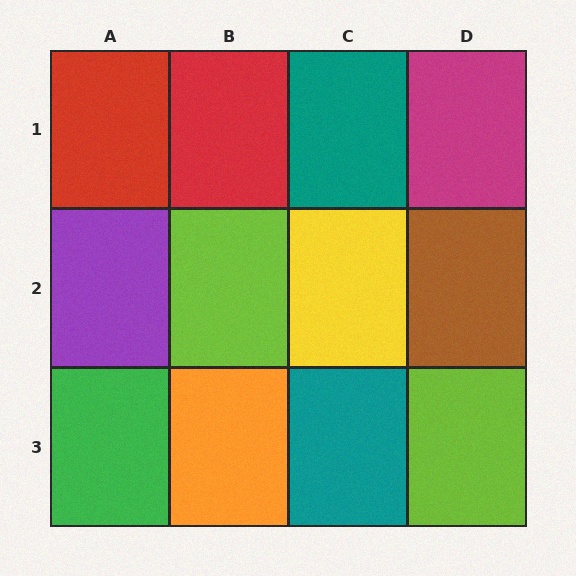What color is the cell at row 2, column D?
Brown.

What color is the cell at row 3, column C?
Teal.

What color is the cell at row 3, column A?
Green.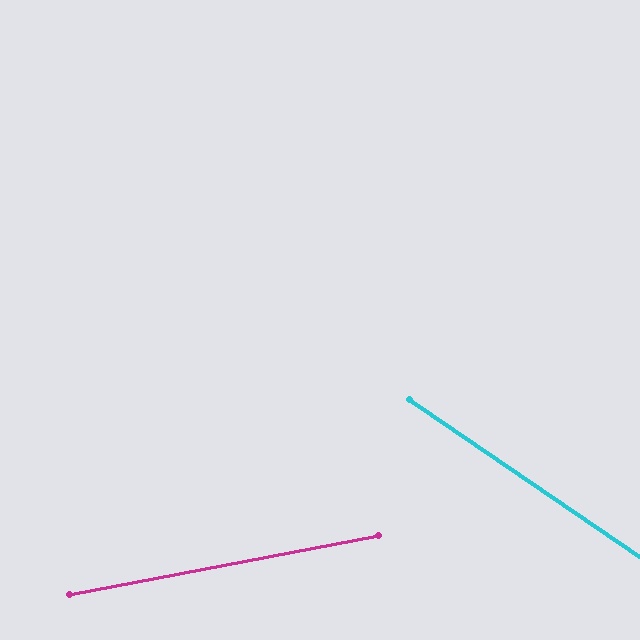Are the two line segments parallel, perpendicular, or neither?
Neither parallel nor perpendicular — they differ by about 45°.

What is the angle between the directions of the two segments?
Approximately 45 degrees.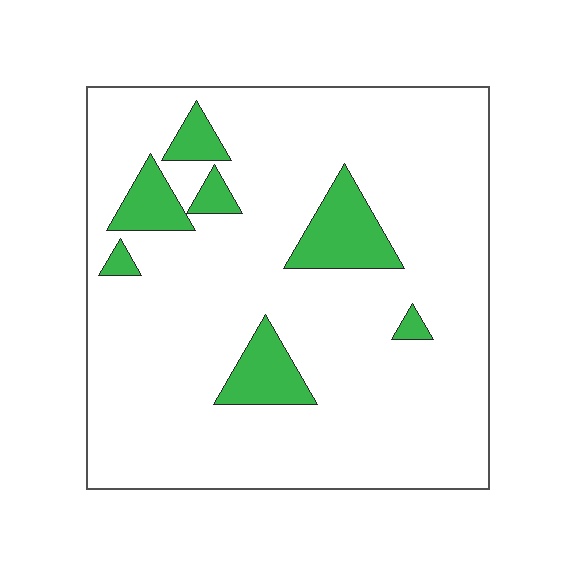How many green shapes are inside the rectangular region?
7.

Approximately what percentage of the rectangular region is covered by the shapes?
Approximately 10%.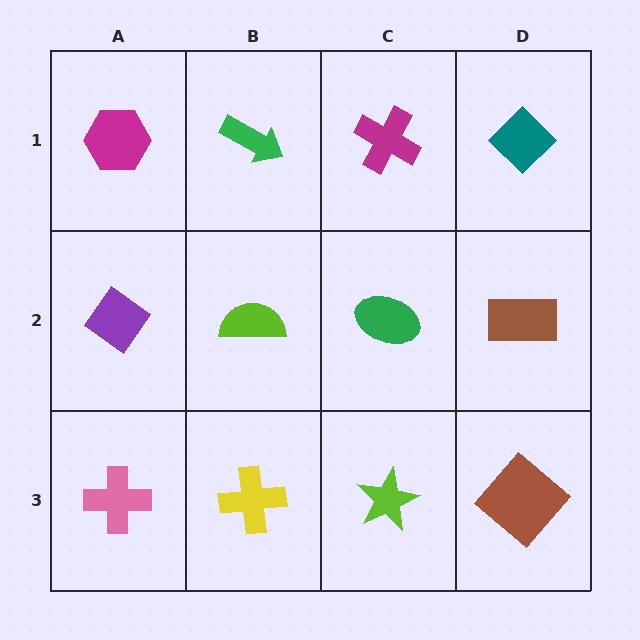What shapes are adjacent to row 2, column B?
A green arrow (row 1, column B), a yellow cross (row 3, column B), a purple diamond (row 2, column A), a green ellipse (row 2, column C).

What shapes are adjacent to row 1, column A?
A purple diamond (row 2, column A), a green arrow (row 1, column B).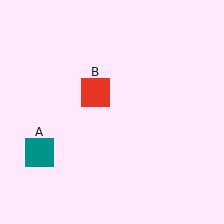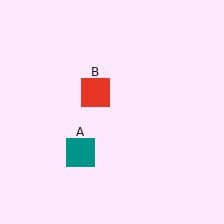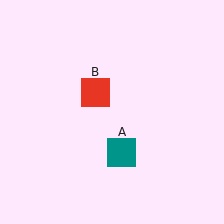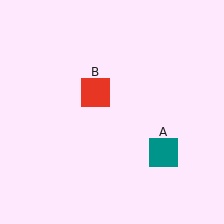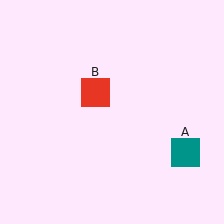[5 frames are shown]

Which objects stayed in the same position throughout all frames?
Red square (object B) remained stationary.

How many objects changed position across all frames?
1 object changed position: teal square (object A).